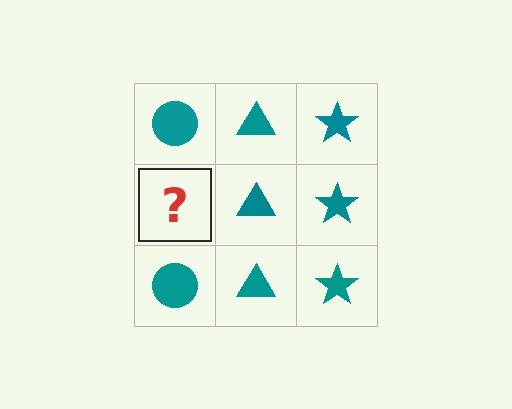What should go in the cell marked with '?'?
The missing cell should contain a teal circle.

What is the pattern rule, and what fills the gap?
The rule is that each column has a consistent shape. The gap should be filled with a teal circle.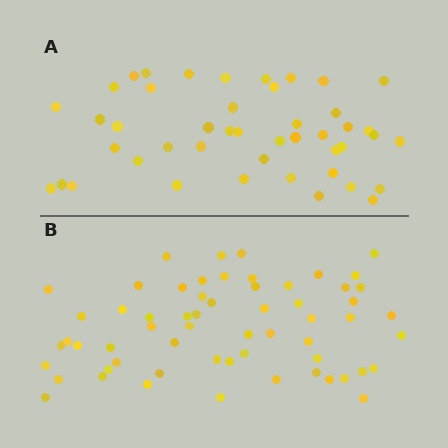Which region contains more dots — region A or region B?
Region B (the bottom region) has more dots.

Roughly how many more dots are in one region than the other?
Region B has approximately 15 more dots than region A.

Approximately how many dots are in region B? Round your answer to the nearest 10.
About 60 dots.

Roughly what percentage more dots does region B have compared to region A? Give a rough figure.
About 35% more.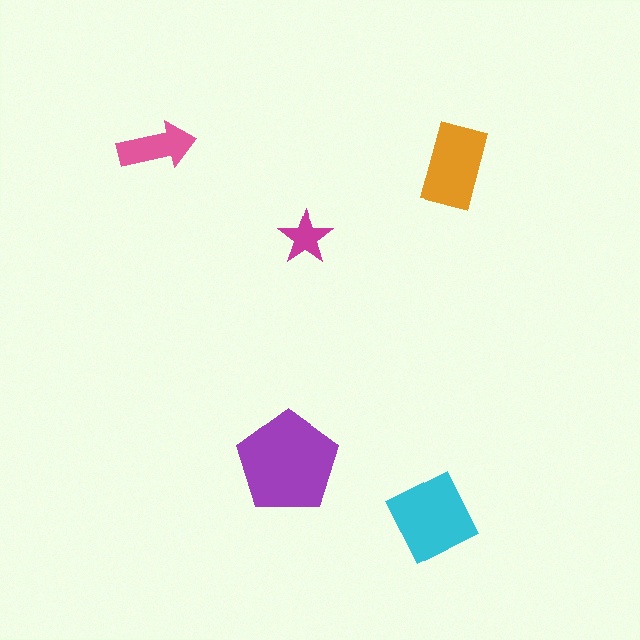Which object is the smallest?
The magenta star.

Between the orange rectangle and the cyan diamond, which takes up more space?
The cyan diamond.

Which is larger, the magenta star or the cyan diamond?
The cyan diamond.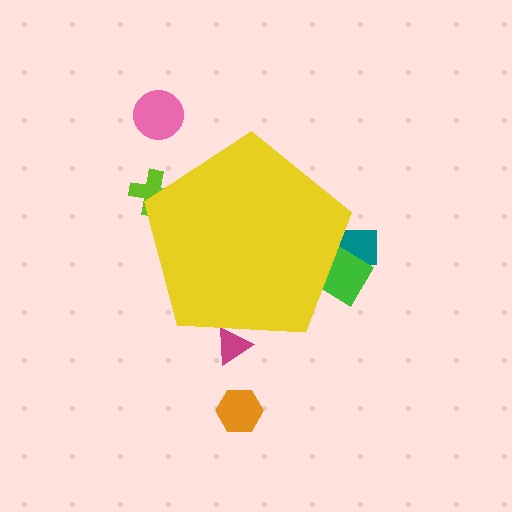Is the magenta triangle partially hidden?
Yes, the magenta triangle is partially hidden behind the yellow pentagon.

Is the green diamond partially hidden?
Yes, the green diamond is partially hidden behind the yellow pentagon.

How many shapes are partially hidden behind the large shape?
4 shapes are partially hidden.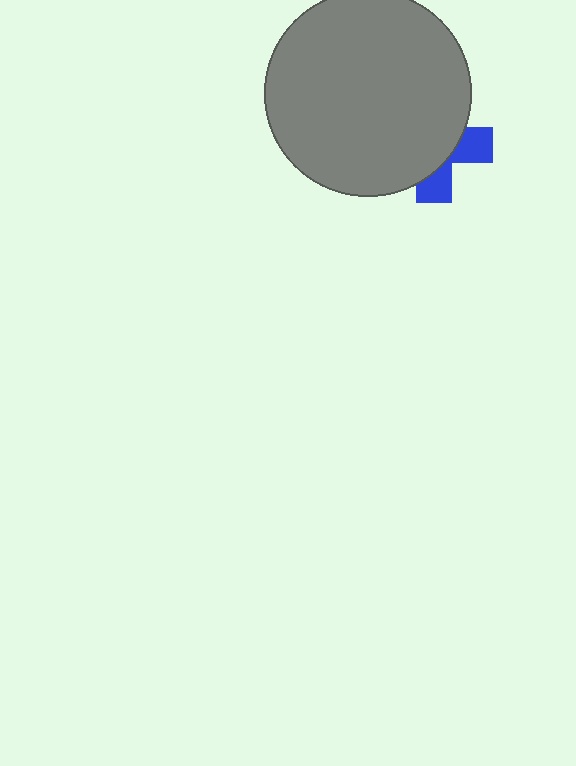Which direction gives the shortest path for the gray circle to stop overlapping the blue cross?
Moving toward the upper-left gives the shortest separation.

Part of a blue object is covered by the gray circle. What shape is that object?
It is a cross.